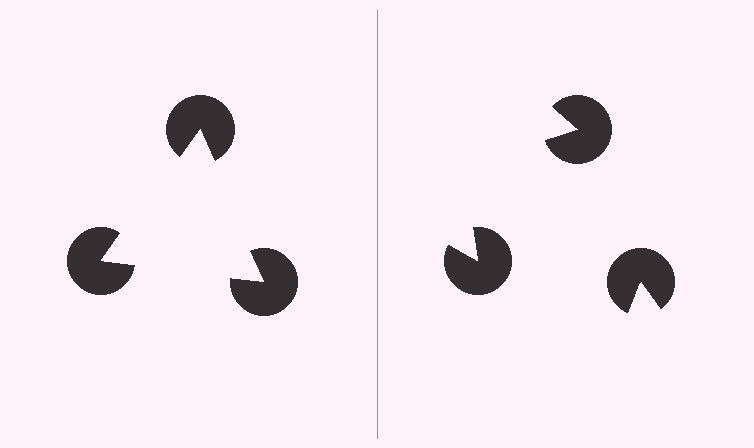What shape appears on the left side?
An illusory triangle.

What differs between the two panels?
The pac-man discs are positioned identically on both sides; only the wedge orientations differ. On the left they align to a triangle; on the right they are misaligned.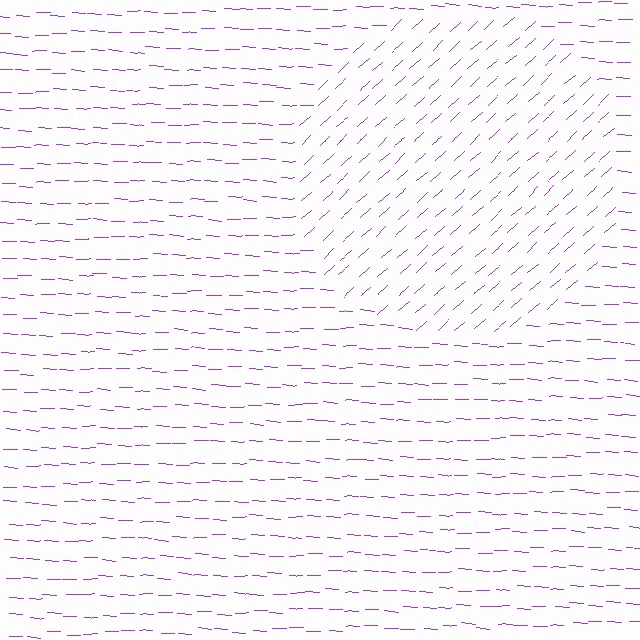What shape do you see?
I see a circle.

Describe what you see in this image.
The image is filled with small purple line segments. A circle region in the image has lines oriented differently from the surrounding lines, creating a visible texture boundary.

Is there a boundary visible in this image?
Yes, there is a texture boundary formed by a change in line orientation.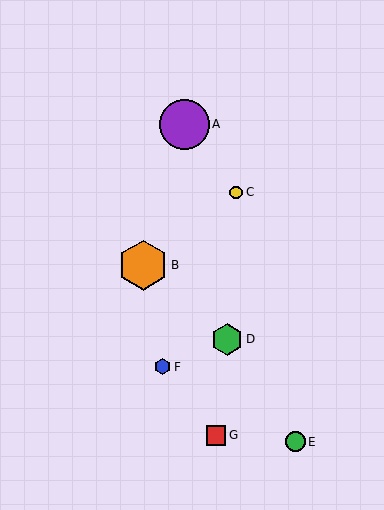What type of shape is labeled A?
Shape A is a purple circle.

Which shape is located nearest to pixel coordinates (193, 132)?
The purple circle (labeled A) at (184, 124) is nearest to that location.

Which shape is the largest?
The purple circle (labeled A) is the largest.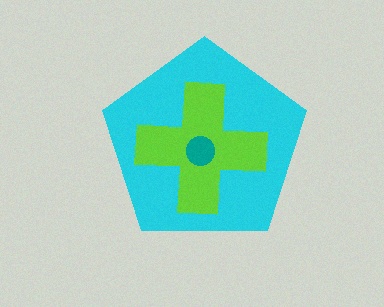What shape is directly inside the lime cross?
The teal circle.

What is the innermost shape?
The teal circle.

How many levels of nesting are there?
3.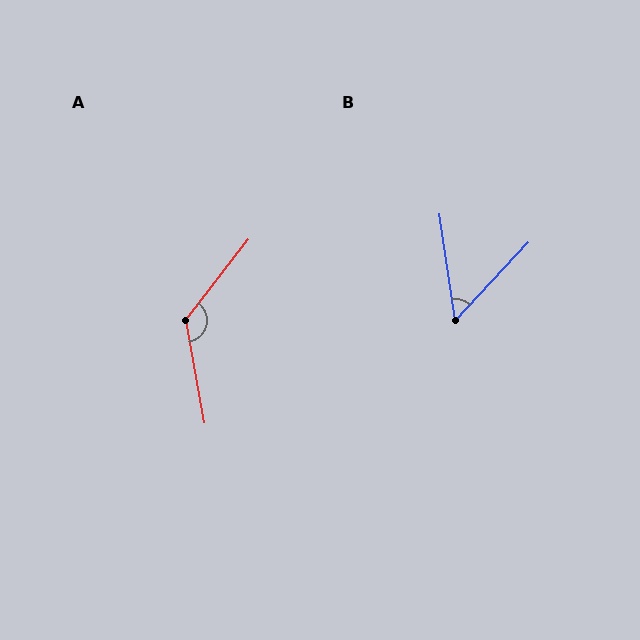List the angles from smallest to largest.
B (52°), A (132°).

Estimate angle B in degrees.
Approximately 52 degrees.